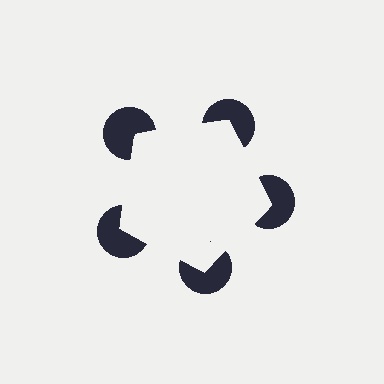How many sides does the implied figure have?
5 sides.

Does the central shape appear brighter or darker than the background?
It typically appears slightly brighter than the background, even though no actual brightness change is drawn.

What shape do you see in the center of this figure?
An illusory pentagon — its edges are inferred from the aligned wedge cuts in the pac-man discs, not physically drawn.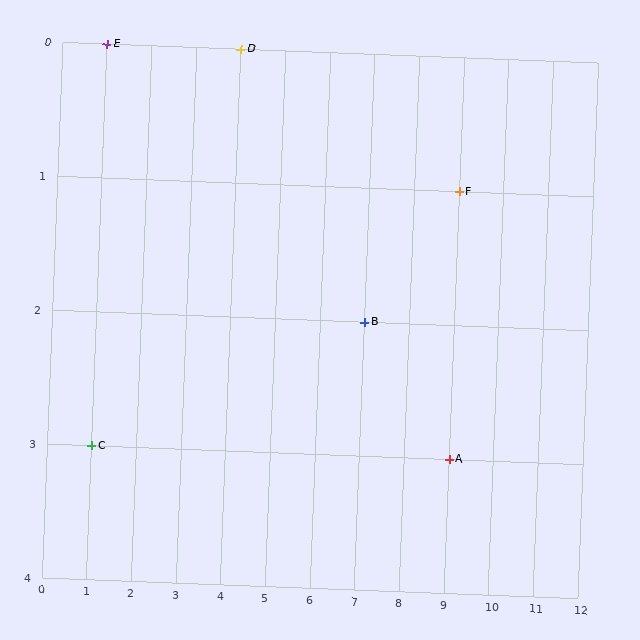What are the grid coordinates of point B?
Point B is at grid coordinates (7, 2).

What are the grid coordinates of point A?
Point A is at grid coordinates (9, 3).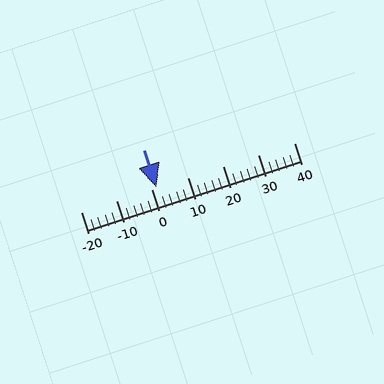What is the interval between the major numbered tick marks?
The major tick marks are spaced 10 units apart.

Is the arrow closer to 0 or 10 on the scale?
The arrow is closer to 0.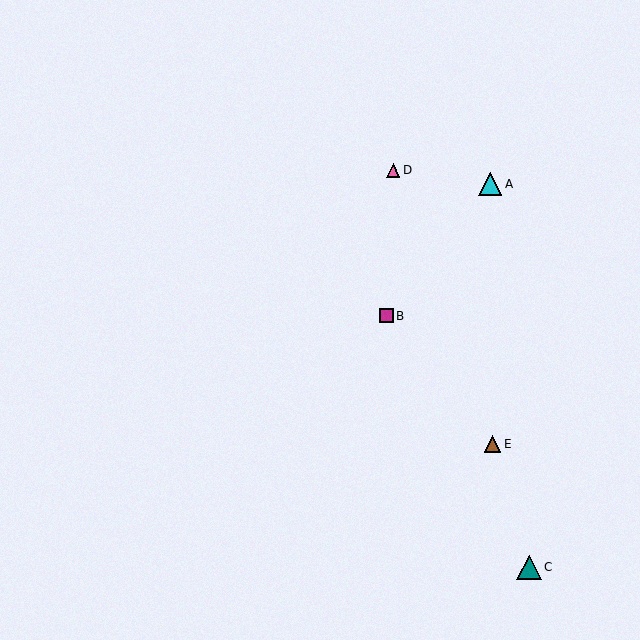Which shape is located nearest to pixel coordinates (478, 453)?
The brown triangle (labeled E) at (492, 444) is nearest to that location.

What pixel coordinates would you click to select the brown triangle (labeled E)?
Click at (492, 444) to select the brown triangle E.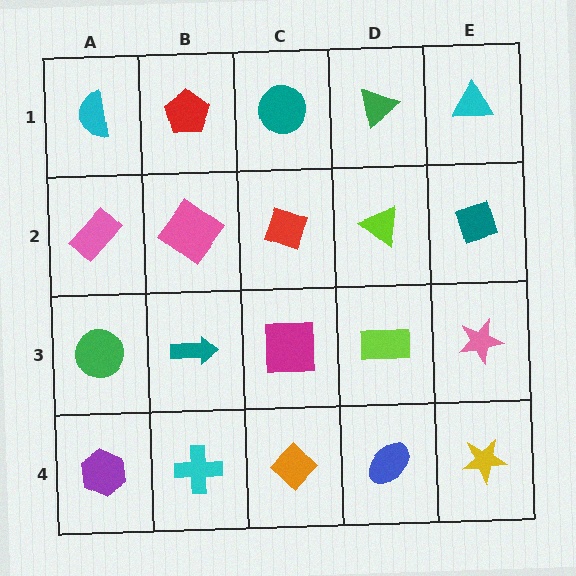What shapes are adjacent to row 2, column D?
A green triangle (row 1, column D), a lime rectangle (row 3, column D), a red diamond (row 2, column C), a teal diamond (row 2, column E).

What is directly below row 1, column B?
A pink diamond.